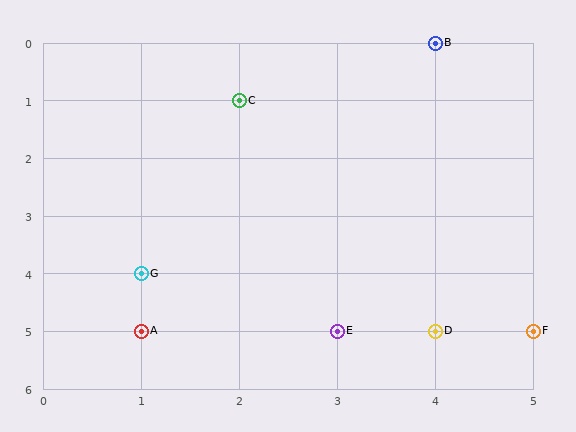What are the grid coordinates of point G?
Point G is at grid coordinates (1, 4).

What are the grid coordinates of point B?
Point B is at grid coordinates (4, 0).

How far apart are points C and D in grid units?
Points C and D are 2 columns and 4 rows apart (about 4.5 grid units diagonally).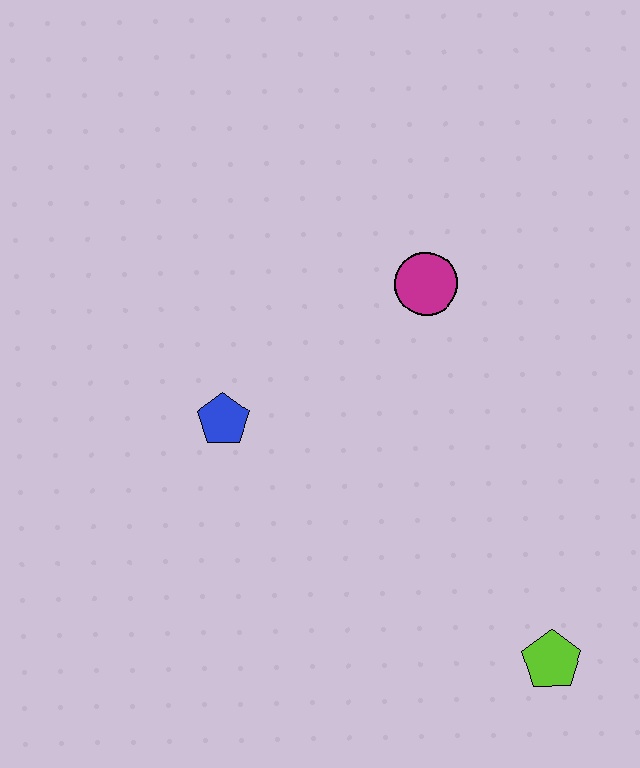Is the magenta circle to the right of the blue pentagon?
Yes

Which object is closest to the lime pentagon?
The magenta circle is closest to the lime pentagon.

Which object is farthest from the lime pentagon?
The blue pentagon is farthest from the lime pentagon.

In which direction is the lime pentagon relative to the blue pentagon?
The lime pentagon is to the right of the blue pentagon.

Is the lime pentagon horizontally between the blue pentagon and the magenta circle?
No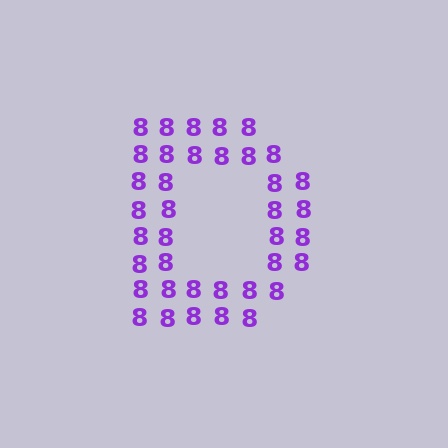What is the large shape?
The large shape is the letter D.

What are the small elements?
The small elements are digit 8's.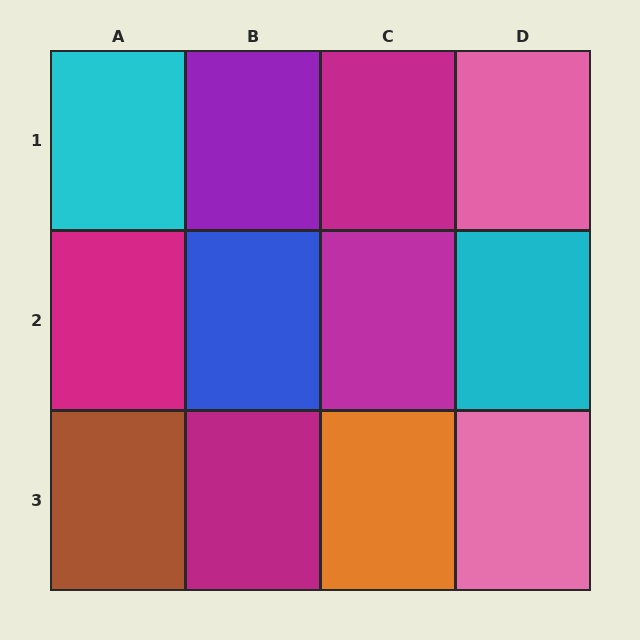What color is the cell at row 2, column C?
Magenta.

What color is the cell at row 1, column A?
Cyan.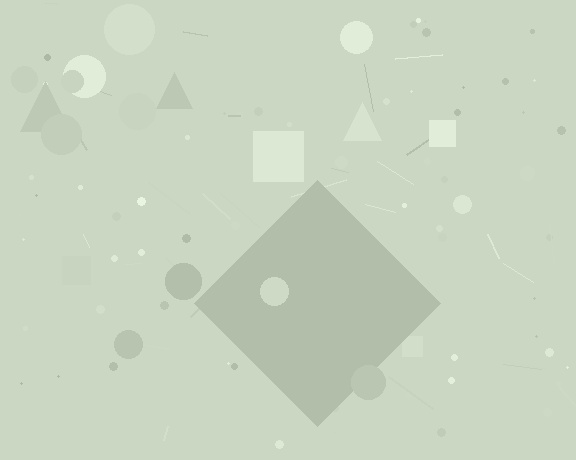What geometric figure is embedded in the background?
A diamond is embedded in the background.